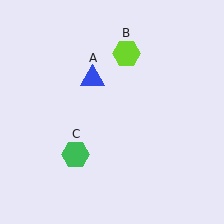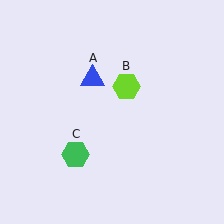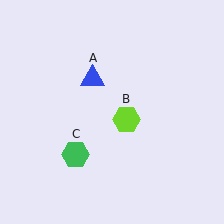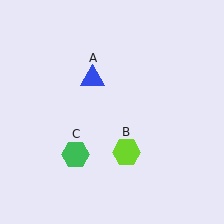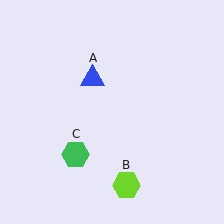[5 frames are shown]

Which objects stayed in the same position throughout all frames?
Blue triangle (object A) and green hexagon (object C) remained stationary.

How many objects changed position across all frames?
1 object changed position: lime hexagon (object B).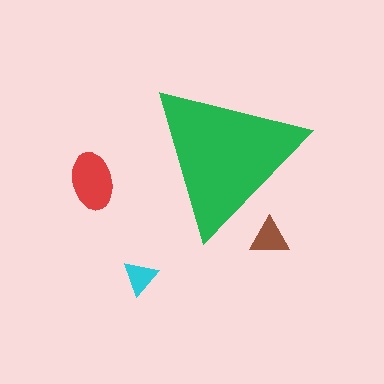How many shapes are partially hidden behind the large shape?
1 shape is partially hidden.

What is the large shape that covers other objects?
A green triangle.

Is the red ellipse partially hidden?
No, the red ellipse is fully visible.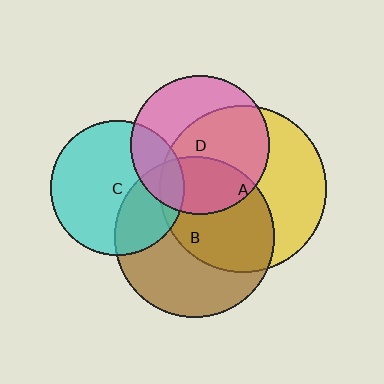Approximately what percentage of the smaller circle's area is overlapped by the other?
Approximately 50%.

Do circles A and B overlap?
Yes.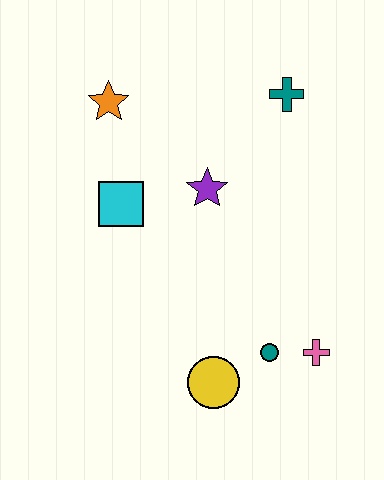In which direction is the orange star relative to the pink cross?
The orange star is above the pink cross.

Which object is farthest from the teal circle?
The orange star is farthest from the teal circle.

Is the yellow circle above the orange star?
No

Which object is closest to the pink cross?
The teal circle is closest to the pink cross.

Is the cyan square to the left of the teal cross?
Yes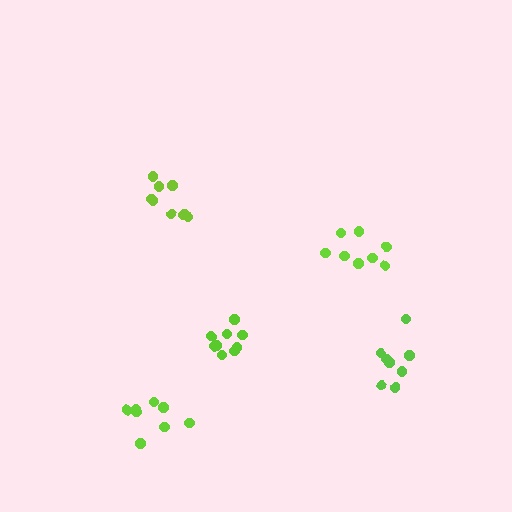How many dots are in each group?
Group 1: 8 dots, Group 2: 9 dots, Group 3: 8 dots, Group 4: 8 dots, Group 5: 9 dots (42 total).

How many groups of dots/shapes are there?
There are 5 groups.